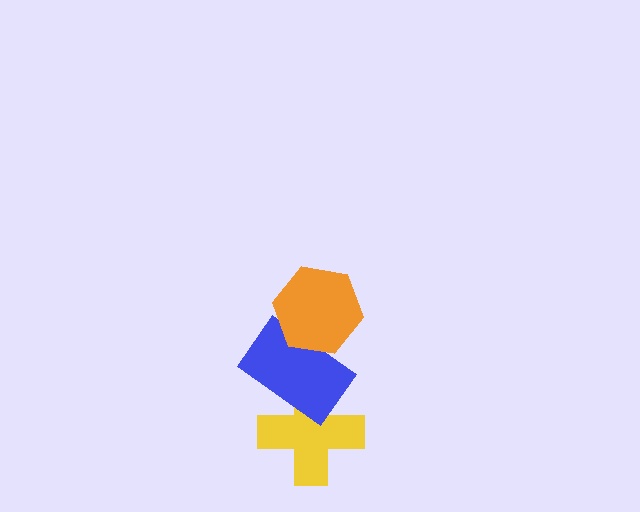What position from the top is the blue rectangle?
The blue rectangle is 2nd from the top.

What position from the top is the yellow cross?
The yellow cross is 3rd from the top.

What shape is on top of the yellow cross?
The blue rectangle is on top of the yellow cross.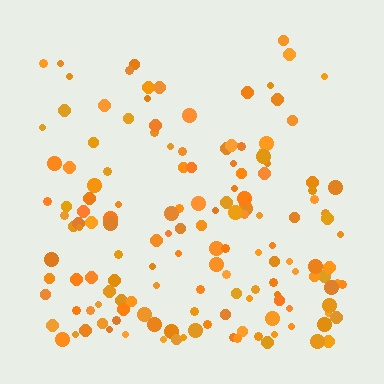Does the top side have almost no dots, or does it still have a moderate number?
Still a moderate number, just noticeably fewer than the bottom.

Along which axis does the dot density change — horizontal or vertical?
Vertical.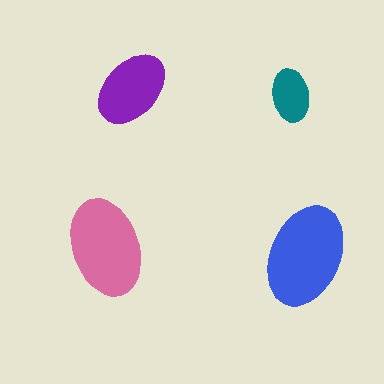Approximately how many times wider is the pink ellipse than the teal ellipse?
About 2 times wider.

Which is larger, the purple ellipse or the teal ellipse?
The purple one.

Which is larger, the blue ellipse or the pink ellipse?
The blue one.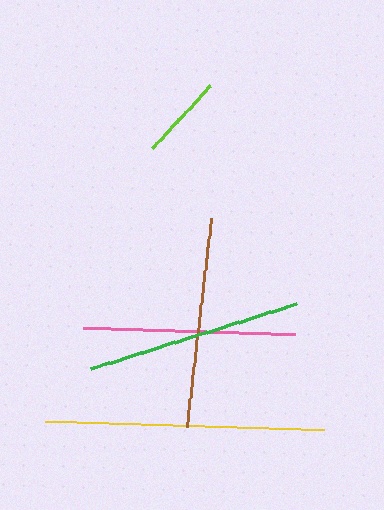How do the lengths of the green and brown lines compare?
The green and brown lines are approximately the same length.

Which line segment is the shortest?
The lime line is the shortest at approximately 85 pixels.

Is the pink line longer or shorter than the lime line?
The pink line is longer than the lime line.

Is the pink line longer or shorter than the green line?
The green line is longer than the pink line.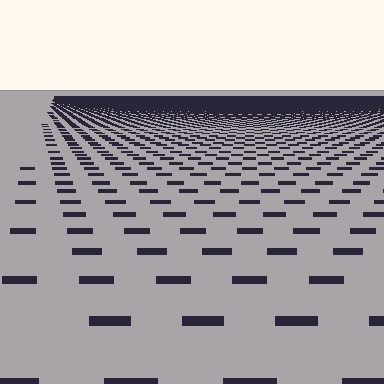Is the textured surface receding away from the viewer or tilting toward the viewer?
The surface is receding away from the viewer. Texture elements get smaller and denser toward the top.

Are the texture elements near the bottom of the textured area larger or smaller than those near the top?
Larger. Near the bottom, elements are closer to the viewer and appear at a bigger on-screen size.